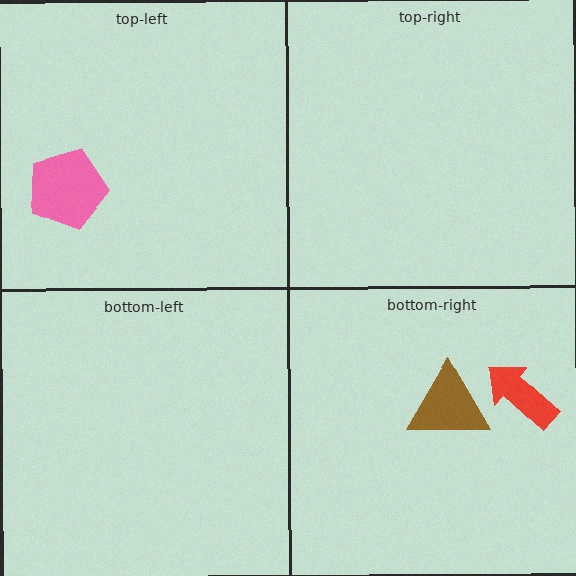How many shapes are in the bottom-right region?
2.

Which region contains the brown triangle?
The bottom-right region.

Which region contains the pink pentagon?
The top-left region.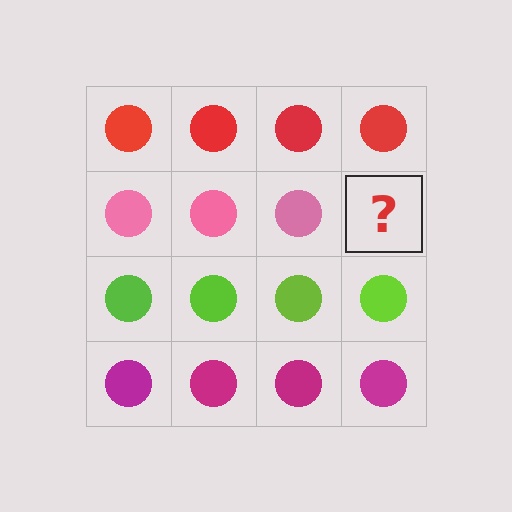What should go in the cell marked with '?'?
The missing cell should contain a pink circle.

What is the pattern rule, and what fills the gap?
The rule is that each row has a consistent color. The gap should be filled with a pink circle.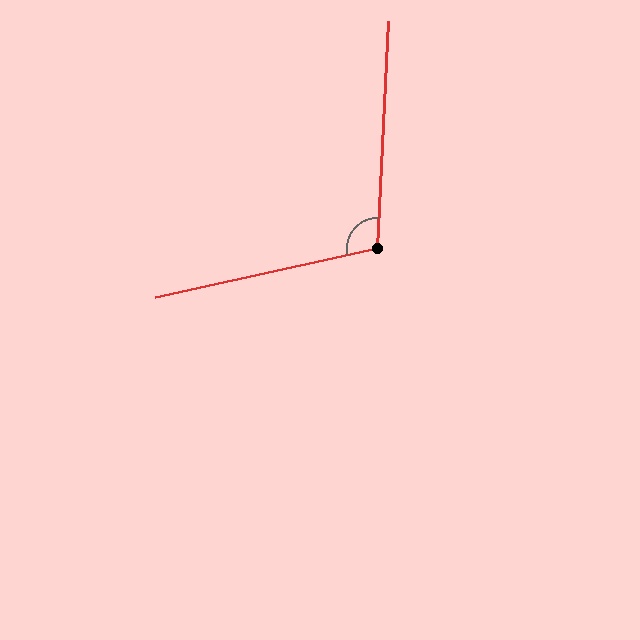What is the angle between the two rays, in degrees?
Approximately 105 degrees.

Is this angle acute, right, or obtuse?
It is obtuse.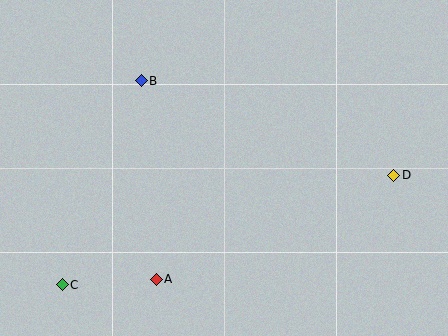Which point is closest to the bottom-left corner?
Point C is closest to the bottom-left corner.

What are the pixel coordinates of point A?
Point A is at (156, 279).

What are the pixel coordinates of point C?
Point C is at (62, 285).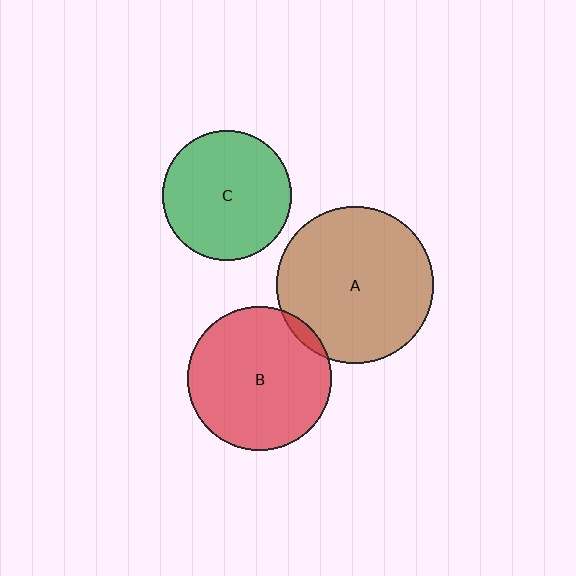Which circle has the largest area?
Circle A (brown).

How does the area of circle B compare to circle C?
Approximately 1.2 times.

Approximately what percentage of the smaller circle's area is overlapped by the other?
Approximately 5%.